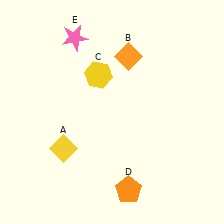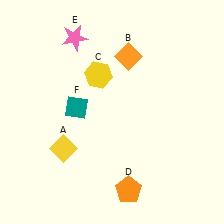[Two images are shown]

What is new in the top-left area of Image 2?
A teal diamond (F) was added in the top-left area of Image 2.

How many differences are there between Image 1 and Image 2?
There is 1 difference between the two images.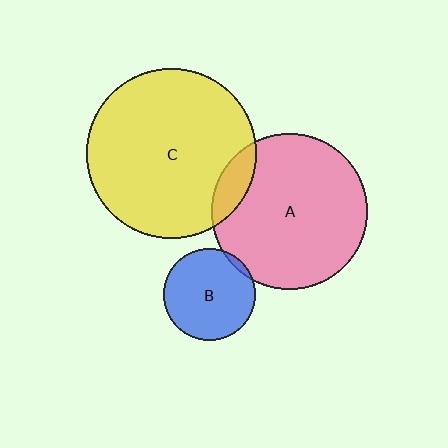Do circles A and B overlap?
Yes.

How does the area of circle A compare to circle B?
Approximately 2.8 times.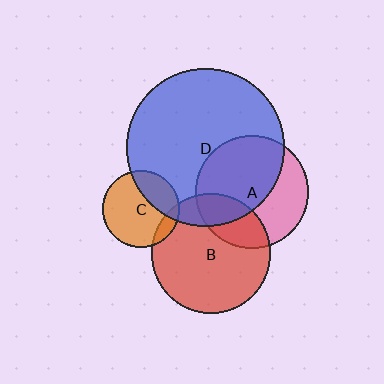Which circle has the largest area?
Circle D (blue).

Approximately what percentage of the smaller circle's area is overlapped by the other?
Approximately 20%.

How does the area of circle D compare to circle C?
Approximately 4.2 times.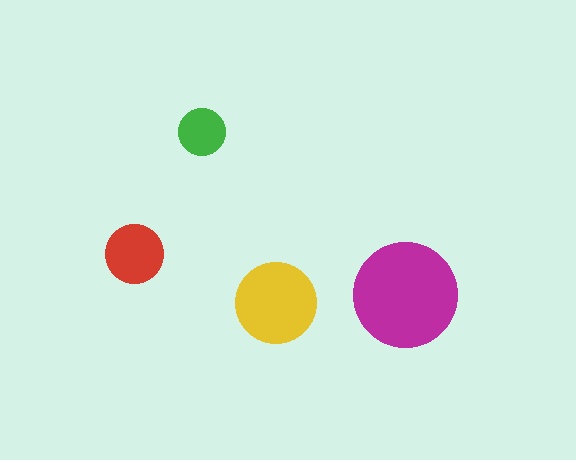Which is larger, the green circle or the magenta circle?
The magenta one.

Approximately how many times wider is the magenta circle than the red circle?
About 2 times wider.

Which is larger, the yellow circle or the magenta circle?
The magenta one.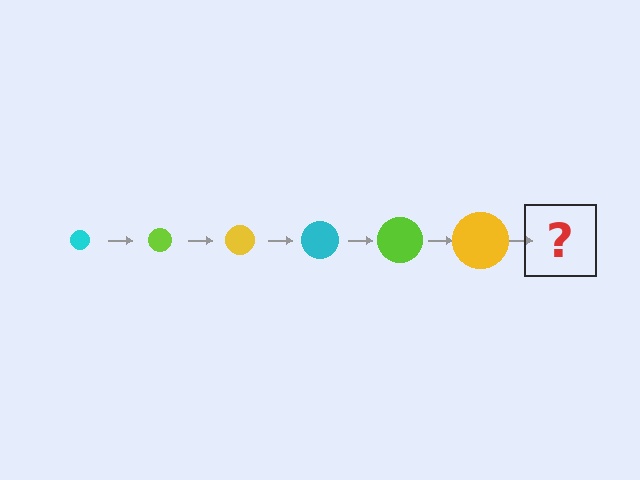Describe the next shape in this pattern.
It should be a cyan circle, larger than the previous one.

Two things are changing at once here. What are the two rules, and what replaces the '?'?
The two rules are that the circle grows larger each step and the color cycles through cyan, lime, and yellow. The '?' should be a cyan circle, larger than the previous one.